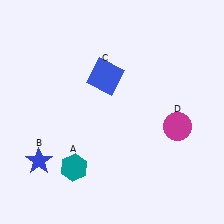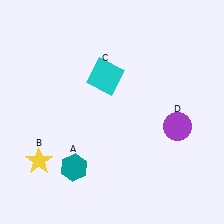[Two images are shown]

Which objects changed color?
B changed from blue to yellow. C changed from blue to cyan. D changed from magenta to purple.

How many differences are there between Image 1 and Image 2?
There are 3 differences between the two images.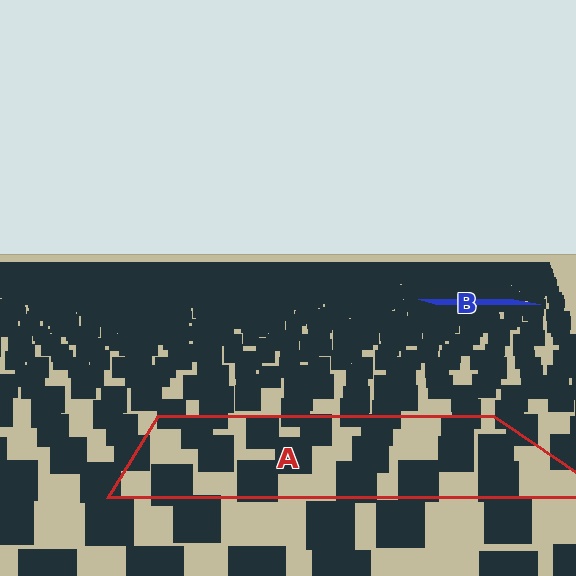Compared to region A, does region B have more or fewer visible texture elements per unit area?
Region B has more texture elements per unit area — they are packed more densely because it is farther away.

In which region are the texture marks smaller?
The texture marks are smaller in region B, because it is farther away.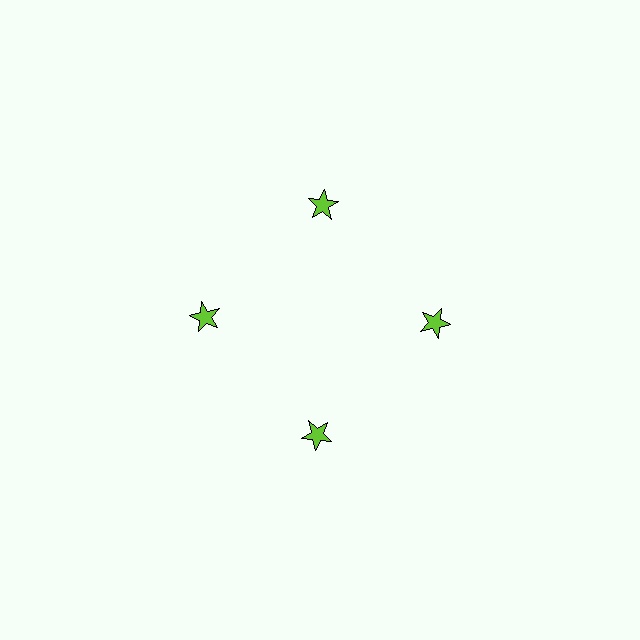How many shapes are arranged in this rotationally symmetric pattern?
There are 4 shapes, arranged in 4 groups of 1.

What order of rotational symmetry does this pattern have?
This pattern has 4-fold rotational symmetry.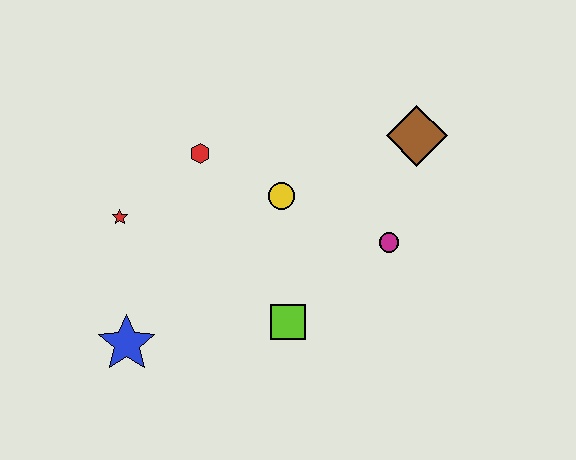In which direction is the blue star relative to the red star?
The blue star is below the red star.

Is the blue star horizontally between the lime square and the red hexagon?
No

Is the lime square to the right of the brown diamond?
No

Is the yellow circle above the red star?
Yes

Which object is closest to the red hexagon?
The yellow circle is closest to the red hexagon.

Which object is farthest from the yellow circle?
The blue star is farthest from the yellow circle.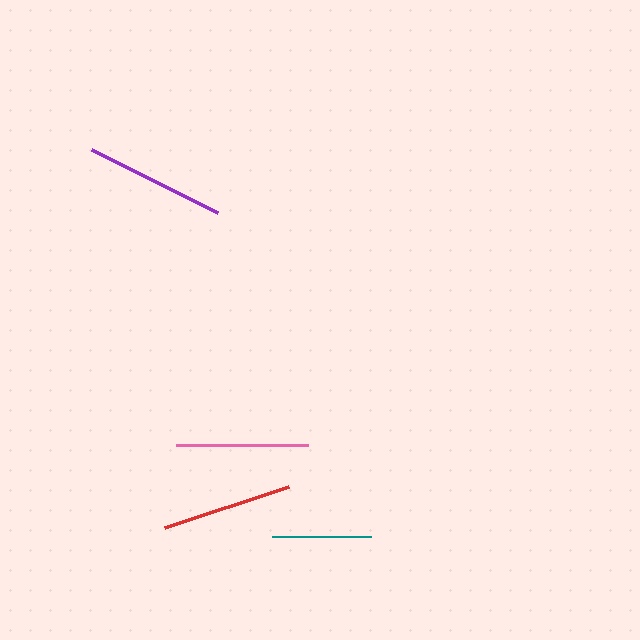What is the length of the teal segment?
The teal segment is approximately 99 pixels long.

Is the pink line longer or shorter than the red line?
The pink line is longer than the red line.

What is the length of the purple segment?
The purple segment is approximately 141 pixels long.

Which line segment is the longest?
The purple line is the longest at approximately 141 pixels.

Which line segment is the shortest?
The teal line is the shortest at approximately 99 pixels.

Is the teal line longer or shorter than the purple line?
The purple line is longer than the teal line.